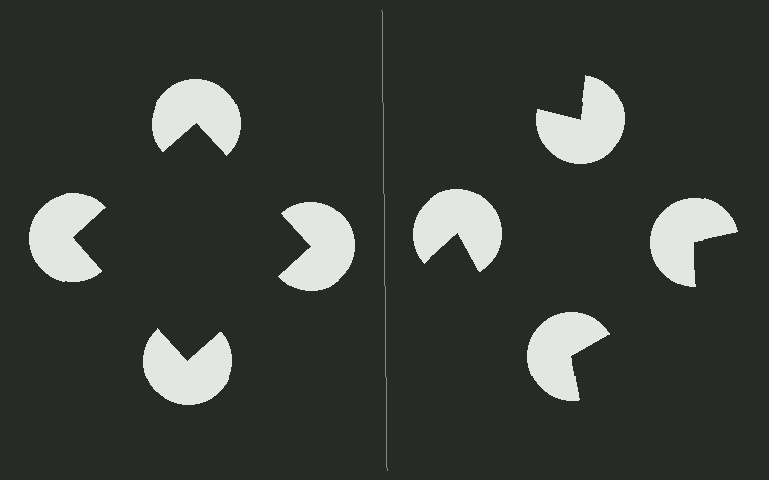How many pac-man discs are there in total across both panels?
8 — 4 on each side.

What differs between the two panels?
The pac-man discs are positioned identically on both sides; only the wedge orientations differ. On the left they align to a square; on the right they are misaligned.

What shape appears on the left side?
An illusory square.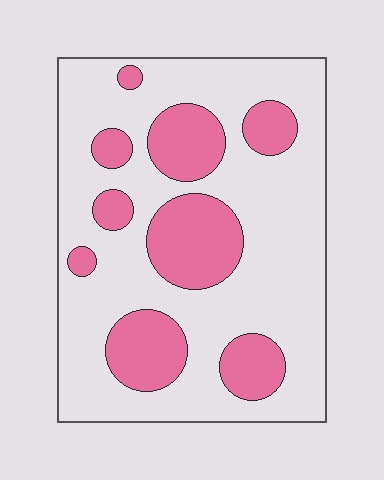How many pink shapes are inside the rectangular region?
9.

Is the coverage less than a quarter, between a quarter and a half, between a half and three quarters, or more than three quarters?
Between a quarter and a half.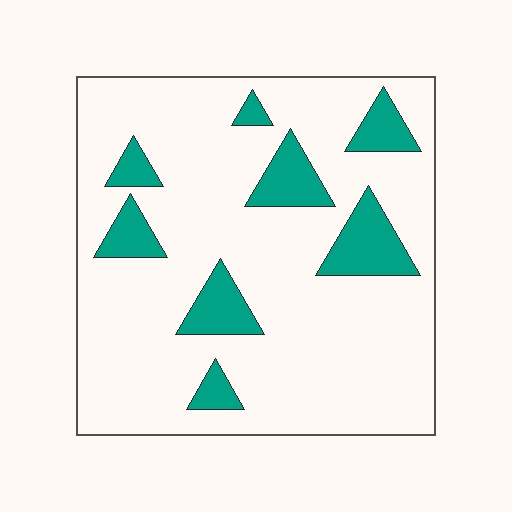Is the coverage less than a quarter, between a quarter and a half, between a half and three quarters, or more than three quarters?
Less than a quarter.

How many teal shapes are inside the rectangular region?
8.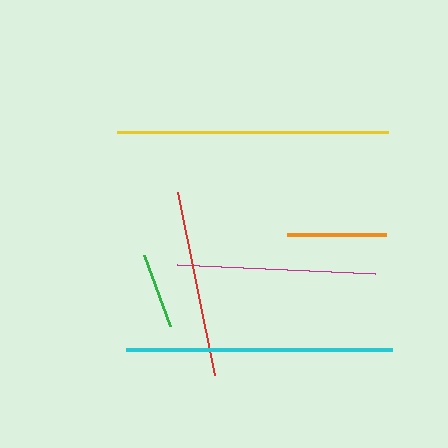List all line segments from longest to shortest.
From longest to shortest: yellow, cyan, magenta, red, orange, green.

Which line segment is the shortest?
The green line is the shortest at approximately 76 pixels.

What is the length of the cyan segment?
The cyan segment is approximately 265 pixels long.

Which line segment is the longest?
The yellow line is the longest at approximately 271 pixels.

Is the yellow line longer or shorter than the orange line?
The yellow line is longer than the orange line.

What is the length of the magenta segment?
The magenta segment is approximately 198 pixels long.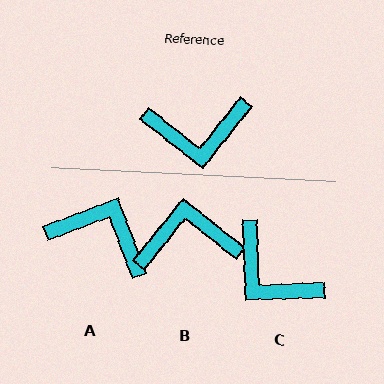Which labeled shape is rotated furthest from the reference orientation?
B, about 180 degrees away.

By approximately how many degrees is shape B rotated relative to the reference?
Approximately 180 degrees counter-clockwise.